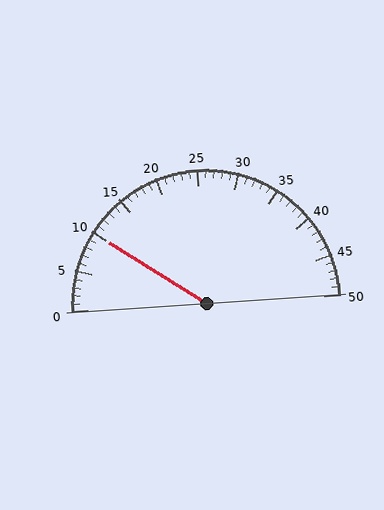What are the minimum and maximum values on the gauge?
The gauge ranges from 0 to 50.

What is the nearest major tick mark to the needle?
The nearest major tick mark is 10.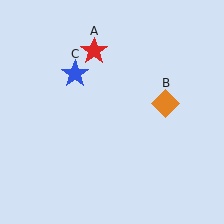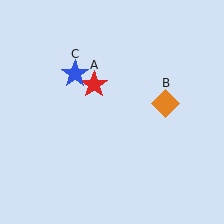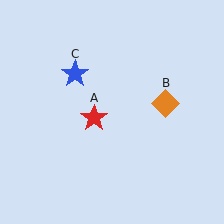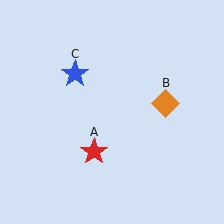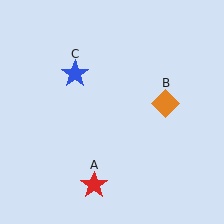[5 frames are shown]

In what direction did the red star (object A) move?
The red star (object A) moved down.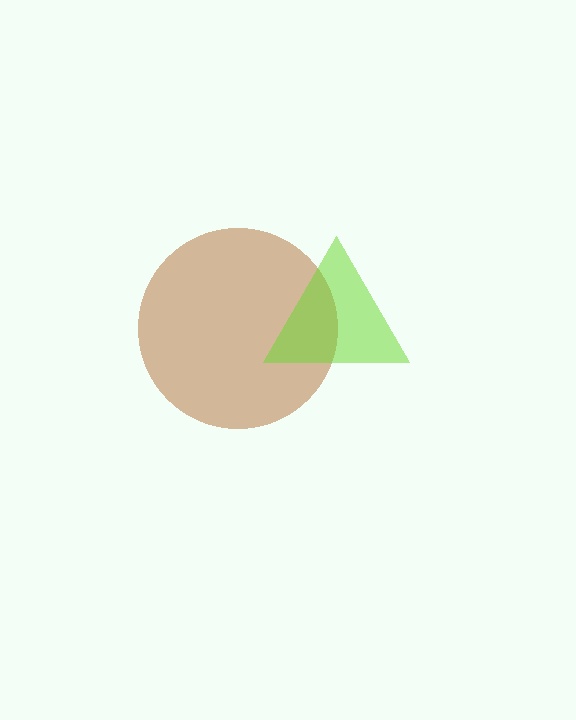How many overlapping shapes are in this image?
There are 2 overlapping shapes in the image.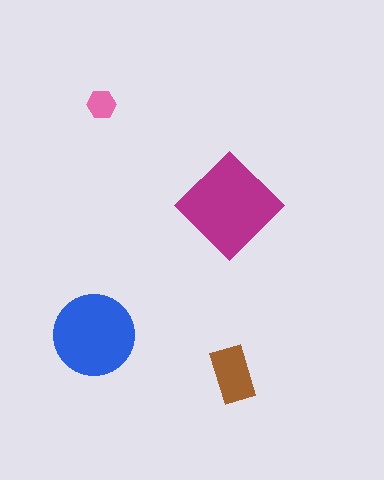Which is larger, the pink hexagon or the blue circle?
The blue circle.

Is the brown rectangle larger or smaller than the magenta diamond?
Smaller.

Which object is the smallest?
The pink hexagon.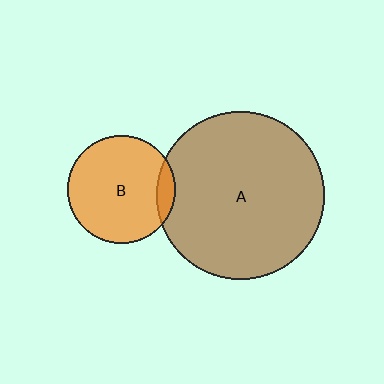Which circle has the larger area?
Circle A (brown).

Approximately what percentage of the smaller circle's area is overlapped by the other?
Approximately 10%.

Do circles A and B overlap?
Yes.